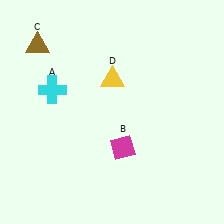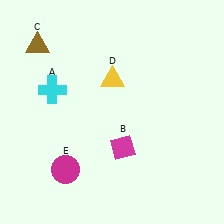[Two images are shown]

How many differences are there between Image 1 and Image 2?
There is 1 difference between the two images.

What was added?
A magenta circle (E) was added in Image 2.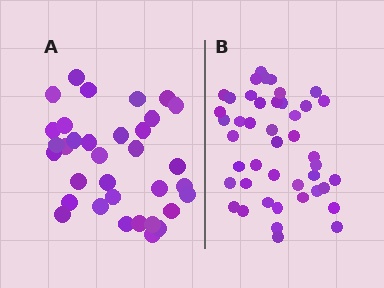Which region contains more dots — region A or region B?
Region B (the right region) has more dots.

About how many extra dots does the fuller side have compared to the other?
Region B has roughly 10 or so more dots than region A.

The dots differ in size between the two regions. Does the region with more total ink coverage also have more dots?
No. Region A has more total ink coverage because its dots are larger, but region B actually contains more individual dots. Total area can be misleading — the number of items is what matters here.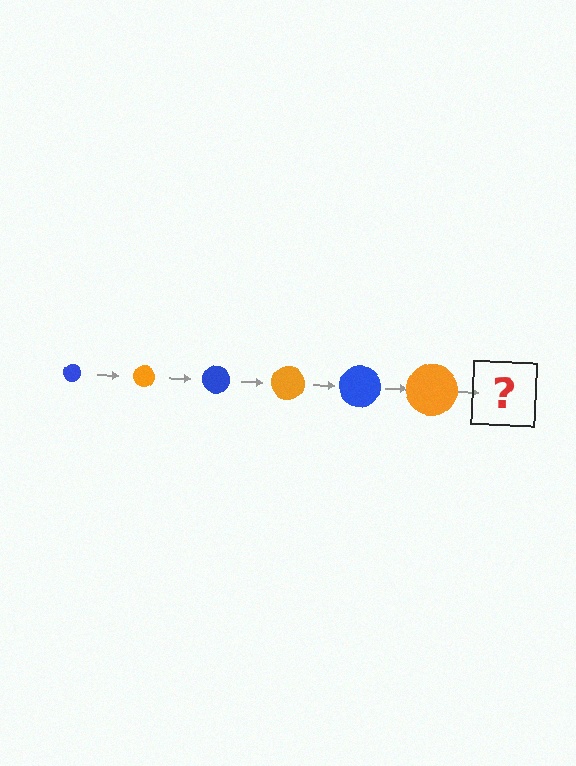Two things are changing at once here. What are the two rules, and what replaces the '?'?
The two rules are that the circle grows larger each step and the color cycles through blue and orange. The '?' should be a blue circle, larger than the previous one.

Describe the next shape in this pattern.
It should be a blue circle, larger than the previous one.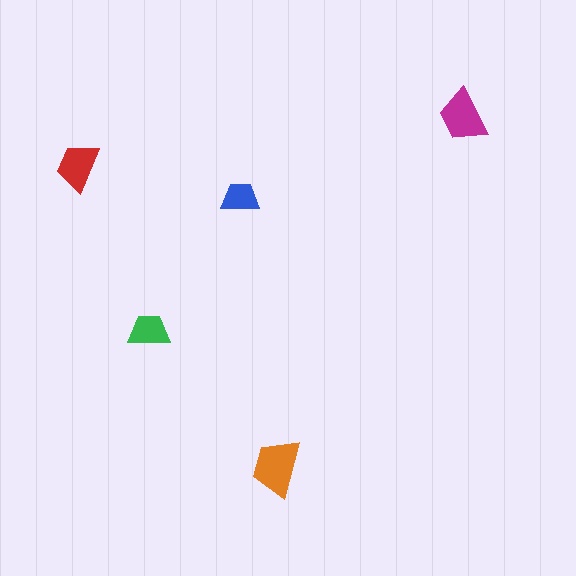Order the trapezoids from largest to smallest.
the orange one, the magenta one, the red one, the green one, the blue one.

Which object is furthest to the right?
The magenta trapezoid is rightmost.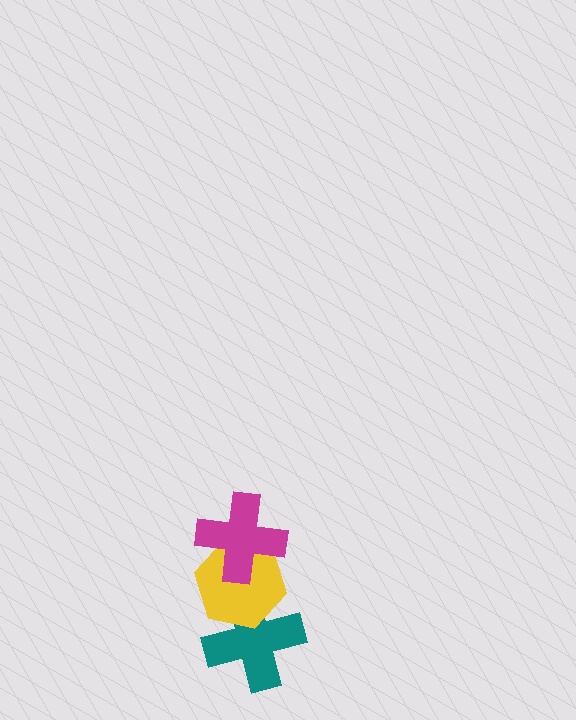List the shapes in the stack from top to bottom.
From top to bottom: the magenta cross, the yellow hexagon, the teal cross.